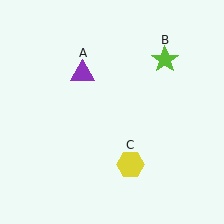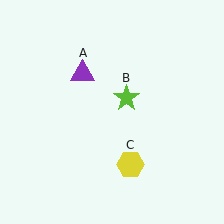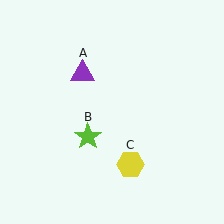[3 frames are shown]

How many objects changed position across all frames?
1 object changed position: lime star (object B).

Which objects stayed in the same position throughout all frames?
Purple triangle (object A) and yellow hexagon (object C) remained stationary.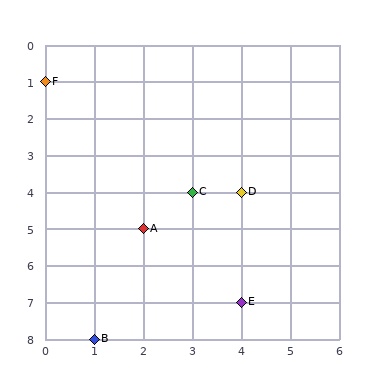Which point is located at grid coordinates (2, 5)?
Point A is at (2, 5).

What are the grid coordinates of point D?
Point D is at grid coordinates (4, 4).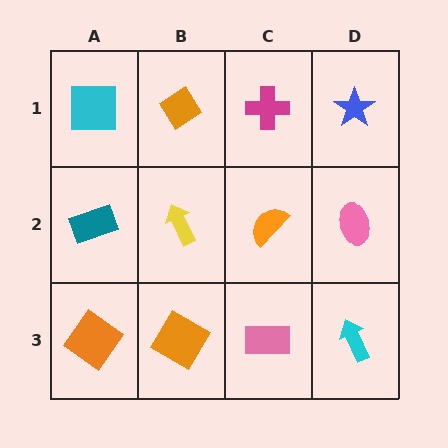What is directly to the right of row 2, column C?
A pink ellipse.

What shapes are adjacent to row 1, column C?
An orange semicircle (row 2, column C), an orange diamond (row 1, column B), a blue star (row 1, column D).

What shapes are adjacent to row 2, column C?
A magenta cross (row 1, column C), a pink rectangle (row 3, column C), a yellow arrow (row 2, column B), a pink ellipse (row 2, column D).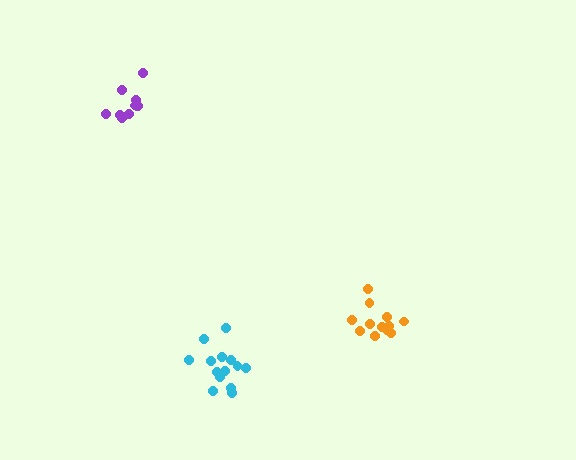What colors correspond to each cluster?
The clusters are colored: cyan, orange, purple.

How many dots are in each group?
Group 1: 14 dots, Group 2: 12 dots, Group 3: 10 dots (36 total).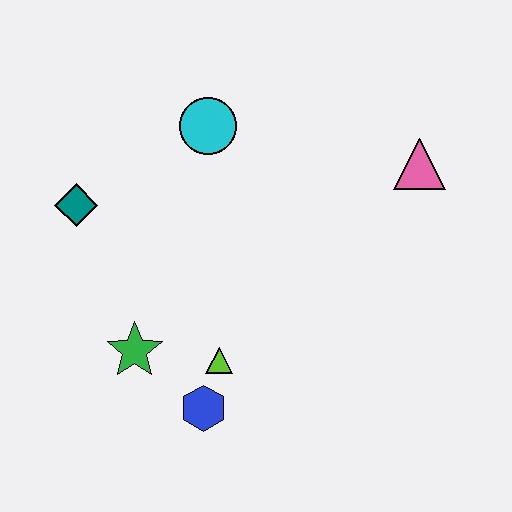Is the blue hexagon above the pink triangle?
No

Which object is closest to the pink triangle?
The cyan circle is closest to the pink triangle.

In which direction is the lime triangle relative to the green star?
The lime triangle is to the right of the green star.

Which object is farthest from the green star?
The pink triangle is farthest from the green star.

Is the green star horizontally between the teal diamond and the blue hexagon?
Yes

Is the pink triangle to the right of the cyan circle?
Yes